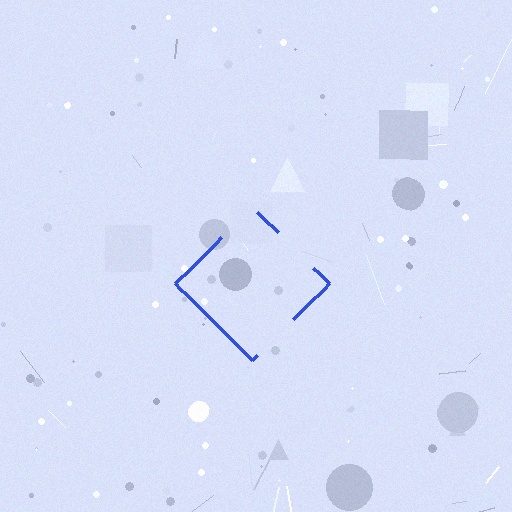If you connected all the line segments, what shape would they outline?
They would outline a diamond.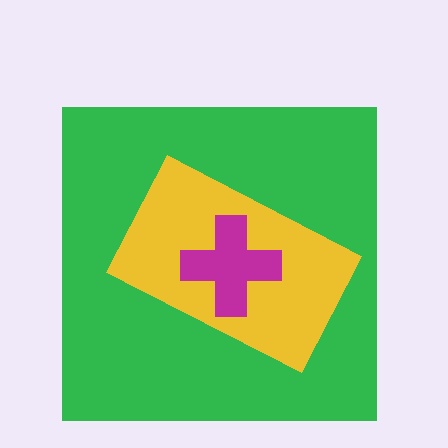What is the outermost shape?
The green square.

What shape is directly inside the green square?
The yellow rectangle.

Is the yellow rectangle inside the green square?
Yes.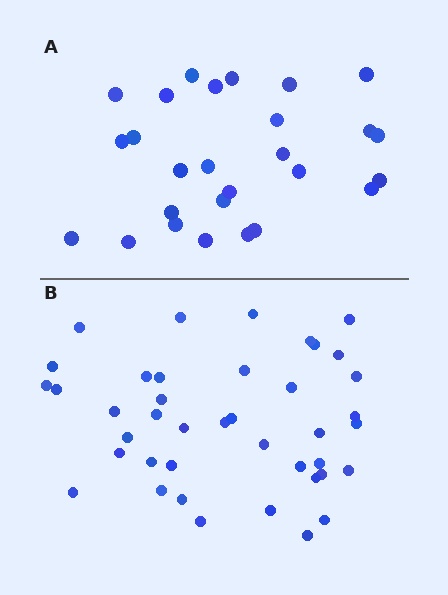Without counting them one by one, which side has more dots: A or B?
Region B (the bottom region) has more dots.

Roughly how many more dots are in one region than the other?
Region B has approximately 15 more dots than region A.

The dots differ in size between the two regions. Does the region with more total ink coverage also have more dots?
No. Region A has more total ink coverage because its dots are larger, but region B actually contains more individual dots. Total area can be misleading — the number of items is what matters here.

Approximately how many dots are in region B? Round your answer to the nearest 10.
About 40 dots. (The exact count is 41, which rounds to 40.)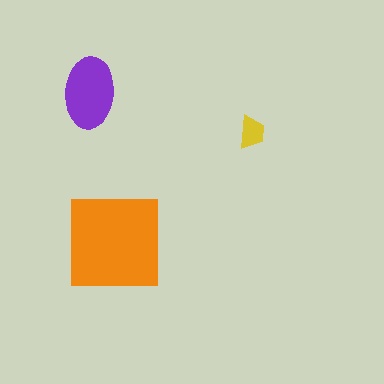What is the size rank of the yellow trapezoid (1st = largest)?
3rd.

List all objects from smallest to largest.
The yellow trapezoid, the purple ellipse, the orange square.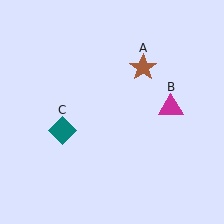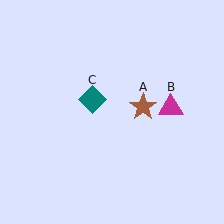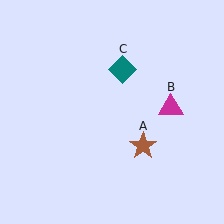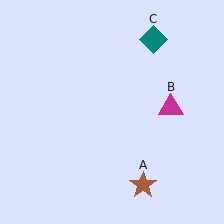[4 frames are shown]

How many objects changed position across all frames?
2 objects changed position: brown star (object A), teal diamond (object C).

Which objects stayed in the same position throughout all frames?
Magenta triangle (object B) remained stationary.